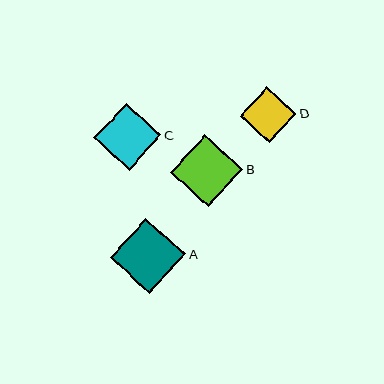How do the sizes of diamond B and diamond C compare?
Diamond B and diamond C are approximately the same size.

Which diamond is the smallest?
Diamond D is the smallest with a size of approximately 57 pixels.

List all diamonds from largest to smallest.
From largest to smallest: A, B, C, D.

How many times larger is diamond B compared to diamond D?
Diamond B is approximately 1.3 times the size of diamond D.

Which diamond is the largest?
Diamond A is the largest with a size of approximately 75 pixels.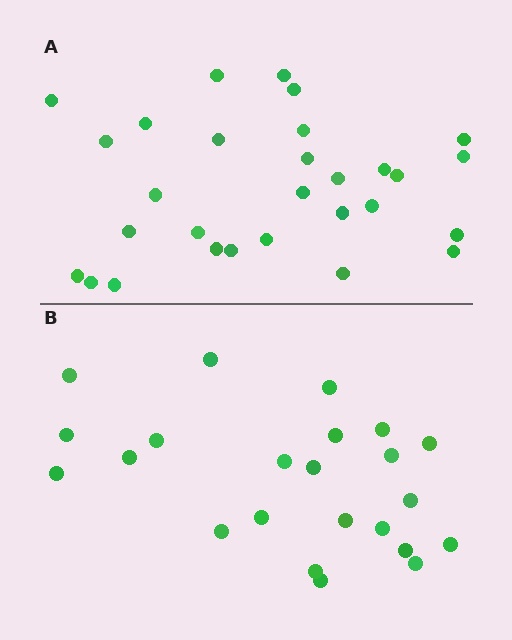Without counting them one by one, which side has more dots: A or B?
Region A (the top region) has more dots.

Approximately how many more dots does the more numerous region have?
Region A has about 6 more dots than region B.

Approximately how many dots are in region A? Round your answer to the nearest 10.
About 30 dots. (The exact count is 29, which rounds to 30.)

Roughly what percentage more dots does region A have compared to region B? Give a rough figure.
About 25% more.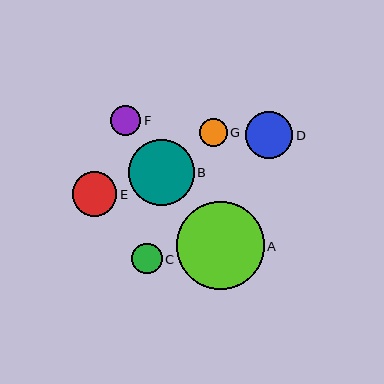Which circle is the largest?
Circle A is the largest with a size of approximately 88 pixels.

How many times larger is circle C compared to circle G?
Circle C is approximately 1.1 times the size of circle G.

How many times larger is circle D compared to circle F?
Circle D is approximately 1.6 times the size of circle F.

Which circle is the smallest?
Circle G is the smallest with a size of approximately 28 pixels.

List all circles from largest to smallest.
From largest to smallest: A, B, D, E, C, F, G.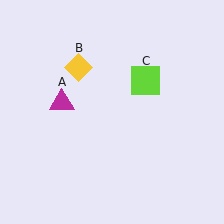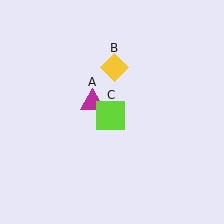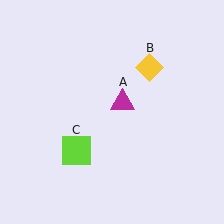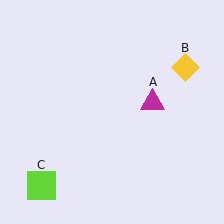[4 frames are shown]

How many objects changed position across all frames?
3 objects changed position: magenta triangle (object A), yellow diamond (object B), lime square (object C).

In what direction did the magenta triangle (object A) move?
The magenta triangle (object A) moved right.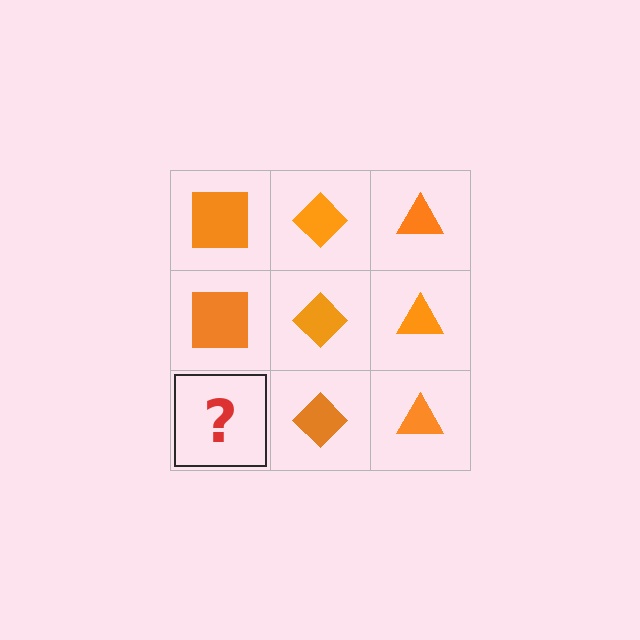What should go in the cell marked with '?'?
The missing cell should contain an orange square.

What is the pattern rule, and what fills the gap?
The rule is that each column has a consistent shape. The gap should be filled with an orange square.